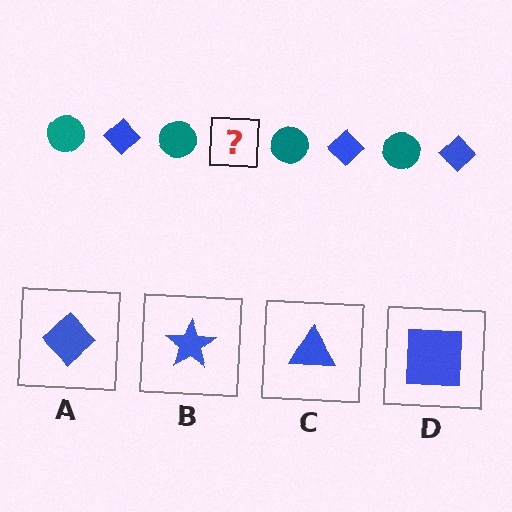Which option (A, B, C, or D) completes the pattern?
A.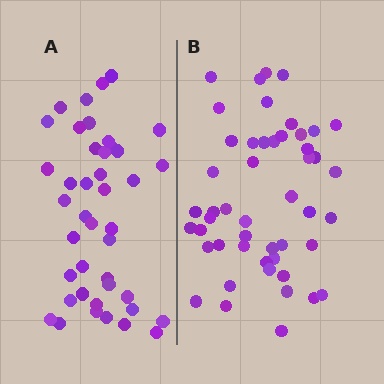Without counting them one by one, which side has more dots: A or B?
Region B (the right region) has more dots.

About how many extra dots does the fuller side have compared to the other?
Region B has roughly 8 or so more dots than region A.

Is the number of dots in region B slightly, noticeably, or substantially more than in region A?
Region B has only slightly more — the two regions are fairly close. The ratio is roughly 1.2 to 1.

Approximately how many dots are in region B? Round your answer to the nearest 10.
About 50 dots. (The exact count is 49, which rounds to 50.)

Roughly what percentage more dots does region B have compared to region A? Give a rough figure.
About 15% more.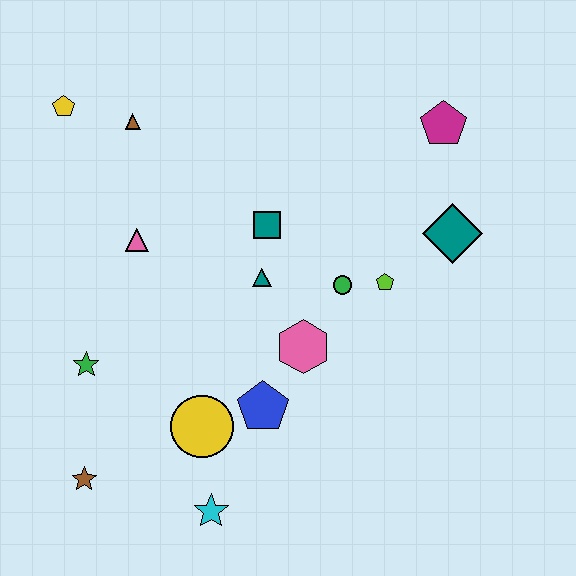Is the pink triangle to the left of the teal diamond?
Yes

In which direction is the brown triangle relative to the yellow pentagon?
The brown triangle is to the right of the yellow pentagon.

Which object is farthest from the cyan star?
The magenta pentagon is farthest from the cyan star.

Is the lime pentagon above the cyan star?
Yes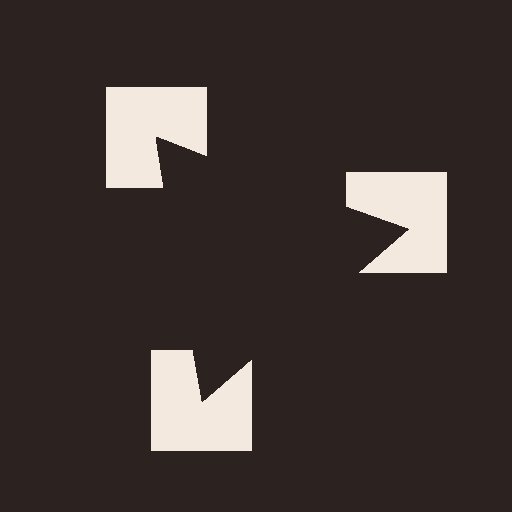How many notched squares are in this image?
There are 3 — one at each vertex of the illusory triangle.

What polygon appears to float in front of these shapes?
An illusory triangle — its edges are inferred from the aligned wedge cuts in the notched squares, not physically drawn.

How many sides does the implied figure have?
3 sides.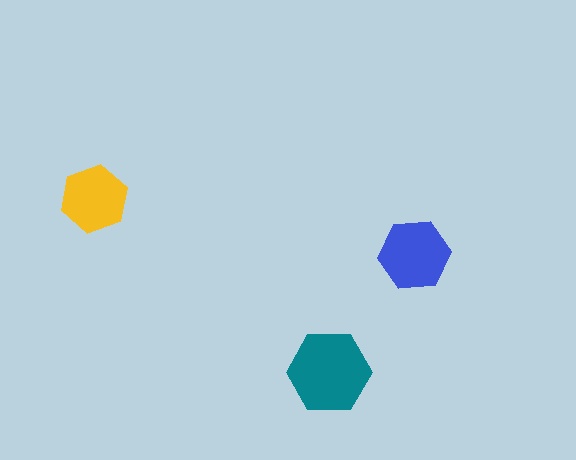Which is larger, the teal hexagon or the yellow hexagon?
The teal one.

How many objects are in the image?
There are 3 objects in the image.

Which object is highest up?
The yellow hexagon is topmost.